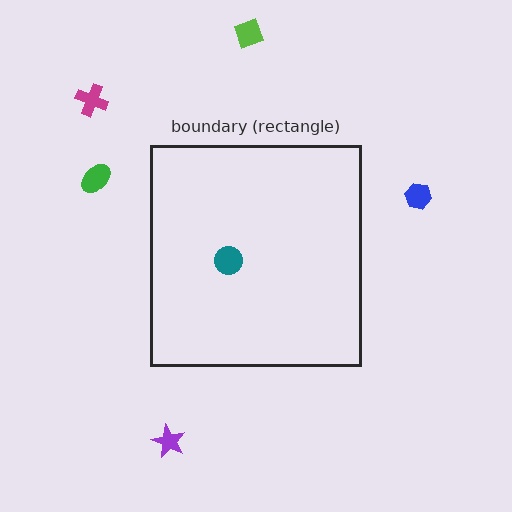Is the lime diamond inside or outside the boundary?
Outside.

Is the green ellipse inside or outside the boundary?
Outside.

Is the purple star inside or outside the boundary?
Outside.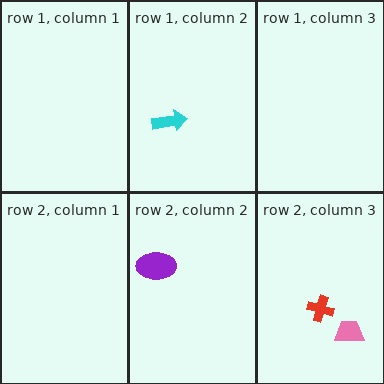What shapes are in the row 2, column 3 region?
The red cross, the pink trapezoid.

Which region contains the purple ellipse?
The row 2, column 2 region.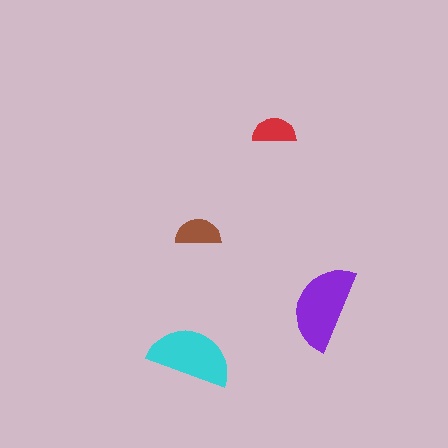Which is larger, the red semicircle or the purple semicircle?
The purple one.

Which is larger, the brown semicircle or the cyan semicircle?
The cyan one.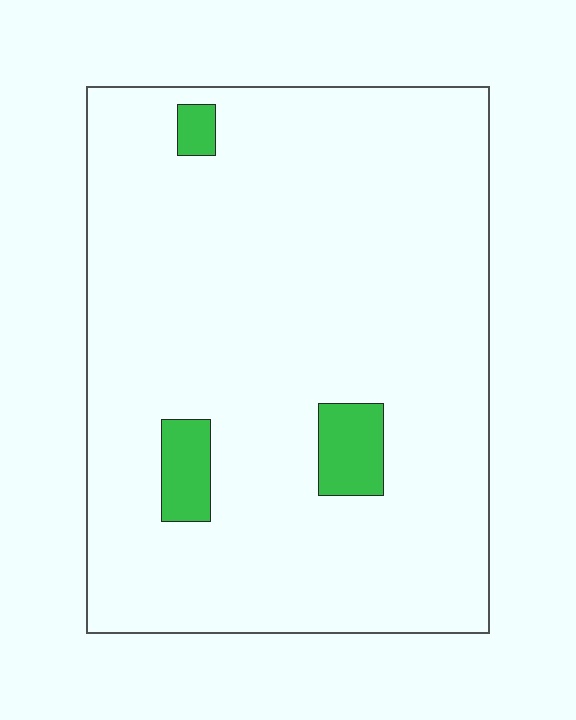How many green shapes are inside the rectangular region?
3.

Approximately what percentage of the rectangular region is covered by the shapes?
Approximately 5%.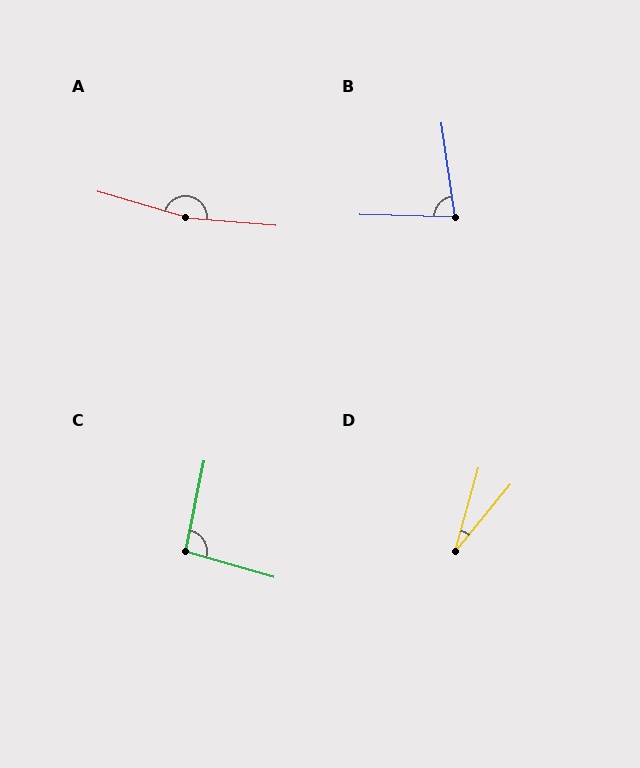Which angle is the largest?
A, at approximately 169 degrees.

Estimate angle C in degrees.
Approximately 94 degrees.